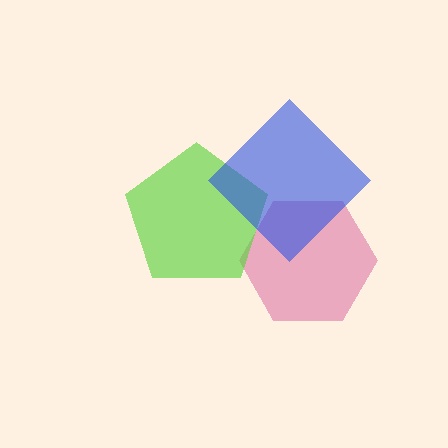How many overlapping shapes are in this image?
There are 3 overlapping shapes in the image.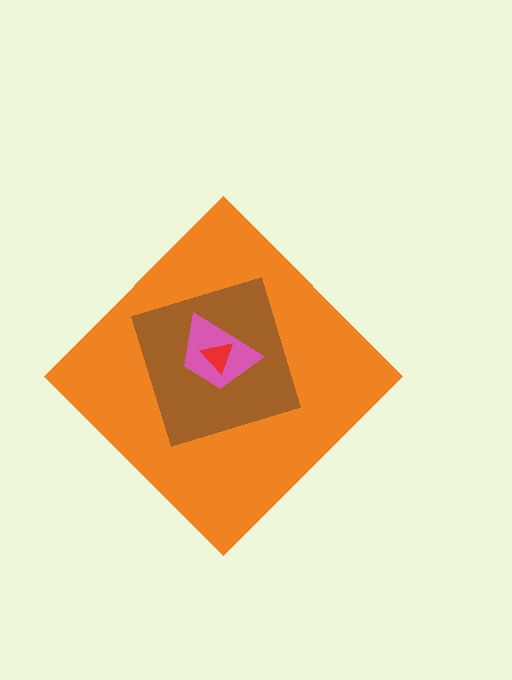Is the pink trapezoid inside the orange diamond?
Yes.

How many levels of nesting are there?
4.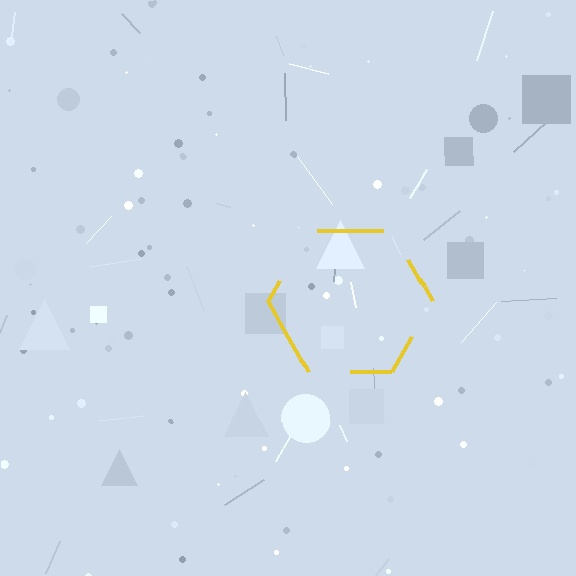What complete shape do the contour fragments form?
The contour fragments form a hexagon.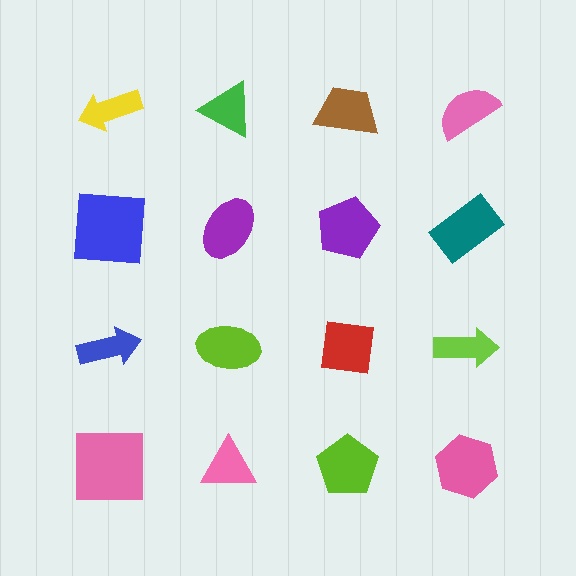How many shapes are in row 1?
4 shapes.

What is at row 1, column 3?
A brown trapezoid.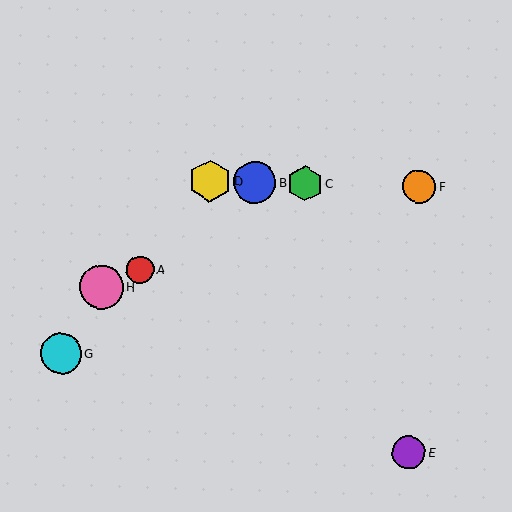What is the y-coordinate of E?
Object E is at y≈452.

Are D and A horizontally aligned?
No, D is at y≈181 and A is at y≈270.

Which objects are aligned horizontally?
Objects B, C, D, F are aligned horizontally.